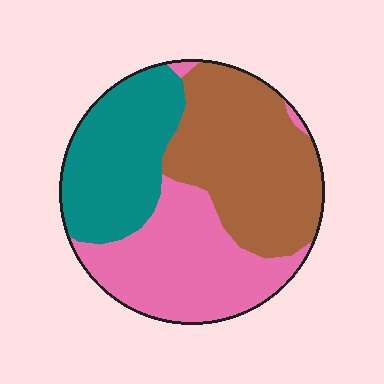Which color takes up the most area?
Brown, at roughly 40%.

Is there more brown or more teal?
Brown.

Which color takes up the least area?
Teal, at roughly 30%.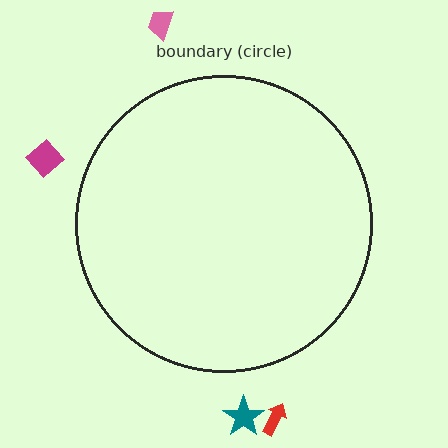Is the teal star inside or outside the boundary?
Outside.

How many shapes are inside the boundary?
0 inside, 4 outside.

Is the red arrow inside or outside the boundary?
Outside.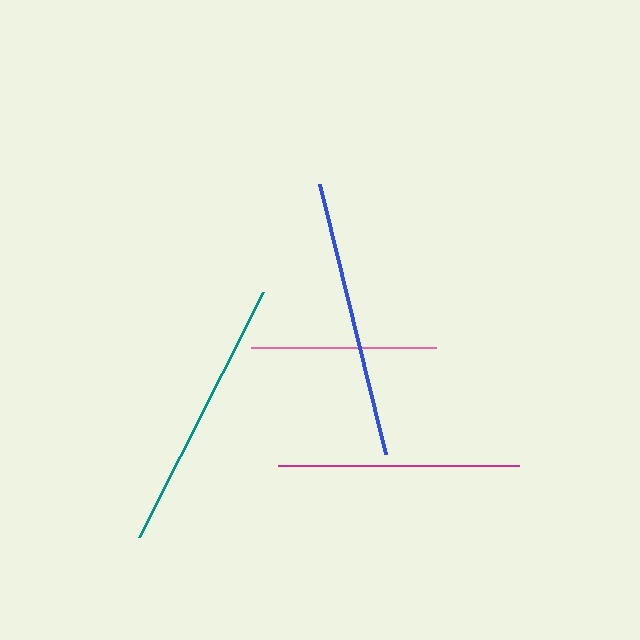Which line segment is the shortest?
The pink line is the shortest at approximately 185 pixels.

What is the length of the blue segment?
The blue segment is approximately 278 pixels long.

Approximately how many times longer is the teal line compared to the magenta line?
The teal line is approximately 1.1 times the length of the magenta line.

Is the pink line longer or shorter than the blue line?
The blue line is longer than the pink line.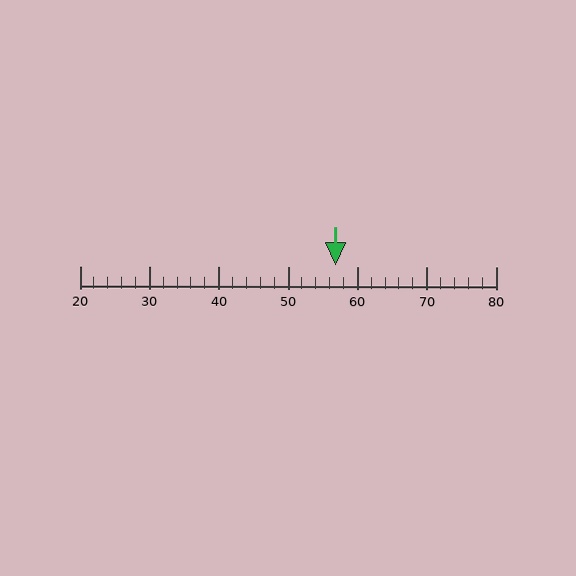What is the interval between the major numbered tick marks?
The major tick marks are spaced 10 units apart.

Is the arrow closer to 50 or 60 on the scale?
The arrow is closer to 60.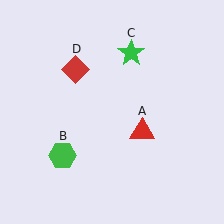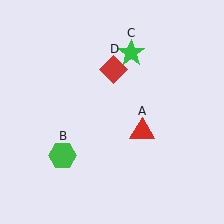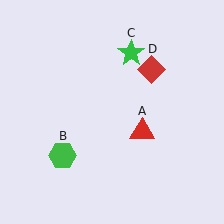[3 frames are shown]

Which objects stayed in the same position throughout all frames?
Red triangle (object A) and green hexagon (object B) and green star (object C) remained stationary.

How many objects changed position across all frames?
1 object changed position: red diamond (object D).